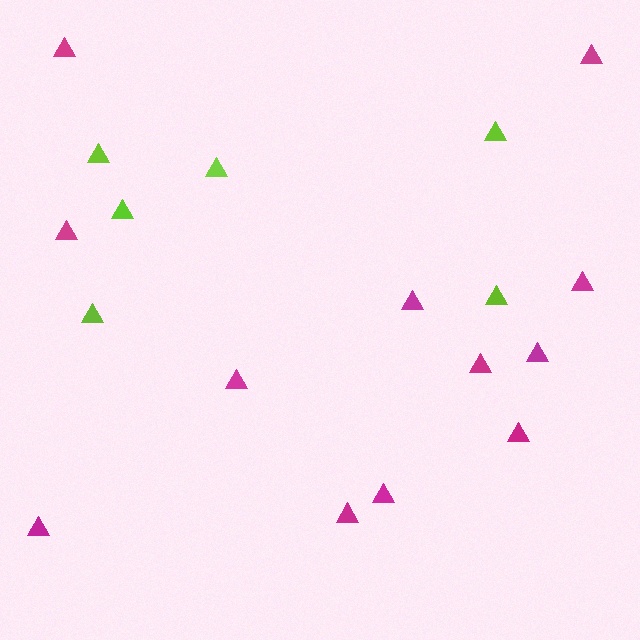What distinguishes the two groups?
There are 2 groups: one group of magenta triangles (12) and one group of lime triangles (6).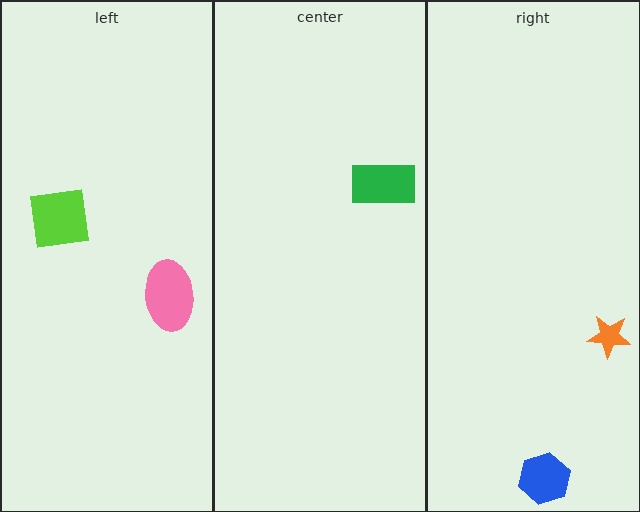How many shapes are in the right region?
2.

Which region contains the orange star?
The right region.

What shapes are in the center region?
The green rectangle.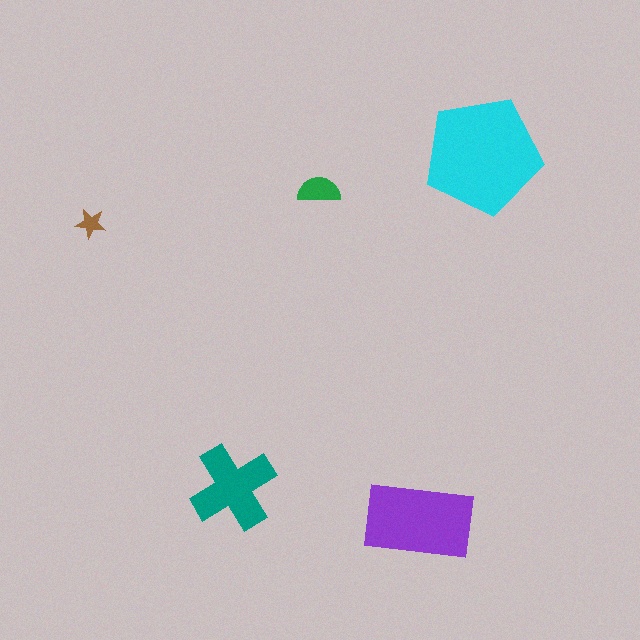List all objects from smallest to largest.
The brown star, the green semicircle, the teal cross, the purple rectangle, the cyan pentagon.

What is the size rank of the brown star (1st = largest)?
5th.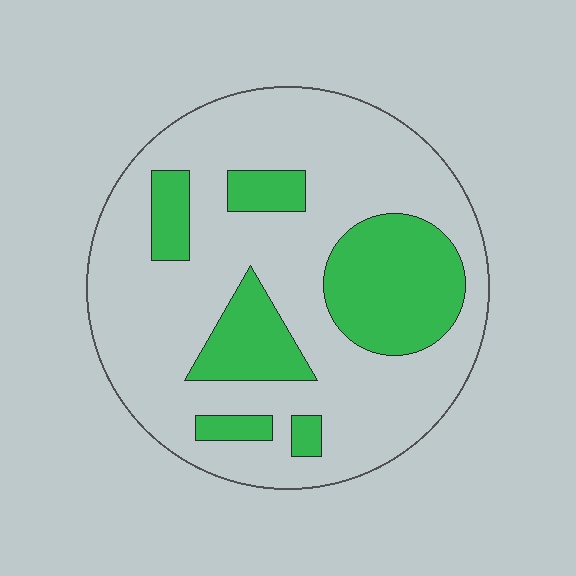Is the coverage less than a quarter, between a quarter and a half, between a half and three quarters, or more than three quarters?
Between a quarter and a half.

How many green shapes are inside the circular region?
6.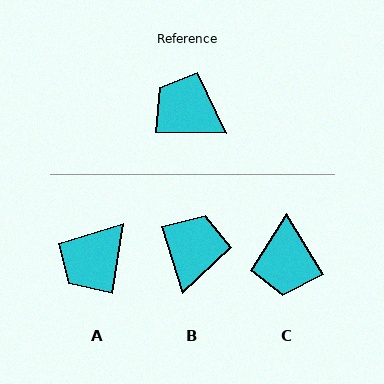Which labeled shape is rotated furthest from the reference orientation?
C, about 122 degrees away.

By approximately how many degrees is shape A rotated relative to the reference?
Approximately 82 degrees counter-clockwise.